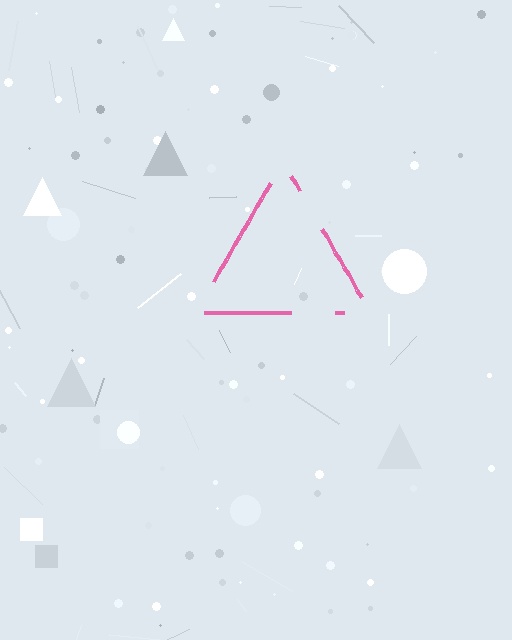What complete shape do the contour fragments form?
The contour fragments form a triangle.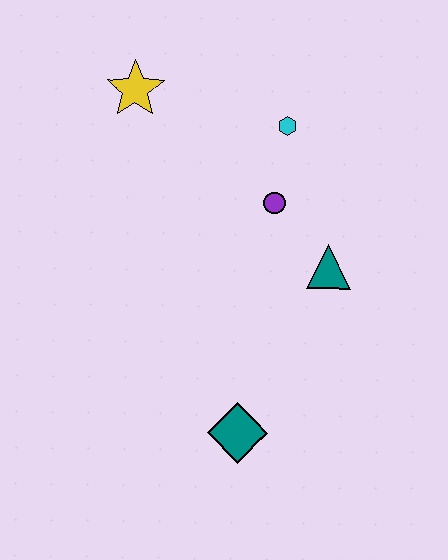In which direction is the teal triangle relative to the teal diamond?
The teal triangle is above the teal diamond.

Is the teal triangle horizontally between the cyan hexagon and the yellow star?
No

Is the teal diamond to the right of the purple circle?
No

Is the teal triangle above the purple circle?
No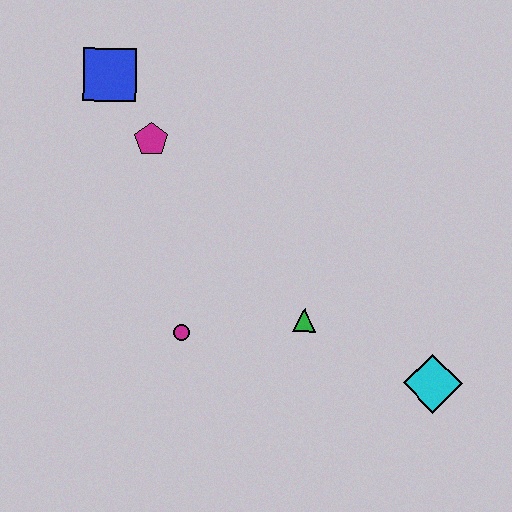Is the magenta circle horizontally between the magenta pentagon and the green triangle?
Yes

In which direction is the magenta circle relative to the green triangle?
The magenta circle is to the left of the green triangle.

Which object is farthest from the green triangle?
The blue square is farthest from the green triangle.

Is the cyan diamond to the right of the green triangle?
Yes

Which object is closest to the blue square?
The magenta pentagon is closest to the blue square.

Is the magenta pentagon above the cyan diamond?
Yes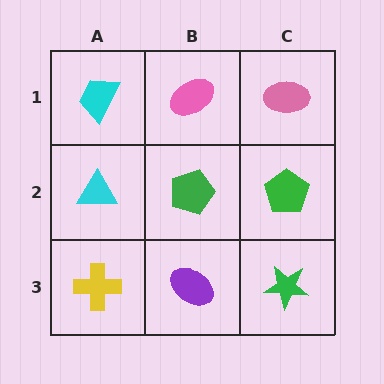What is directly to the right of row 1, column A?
A pink ellipse.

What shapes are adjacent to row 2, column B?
A pink ellipse (row 1, column B), a purple ellipse (row 3, column B), a cyan triangle (row 2, column A), a green pentagon (row 2, column C).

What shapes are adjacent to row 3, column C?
A green pentagon (row 2, column C), a purple ellipse (row 3, column B).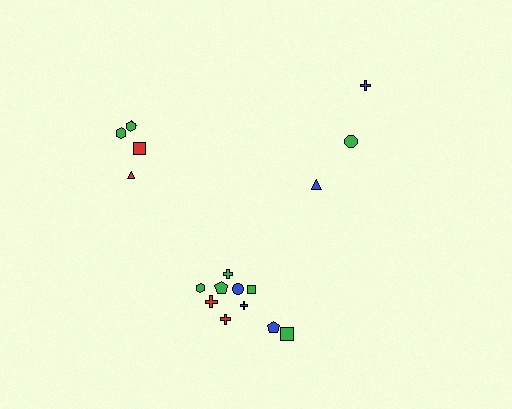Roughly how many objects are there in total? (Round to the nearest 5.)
Roughly 20 objects in total.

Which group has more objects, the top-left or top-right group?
The top-left group.